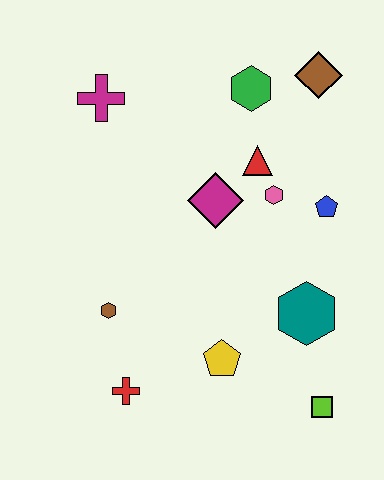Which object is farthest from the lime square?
The magenta cross is farthest from the lime square.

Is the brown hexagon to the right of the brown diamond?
No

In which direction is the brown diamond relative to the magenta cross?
The brown diamond is to the right of the magenta cross.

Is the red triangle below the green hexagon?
Yes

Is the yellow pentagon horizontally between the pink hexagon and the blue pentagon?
No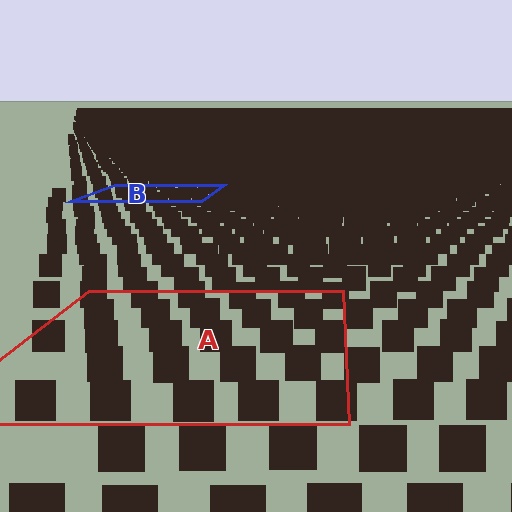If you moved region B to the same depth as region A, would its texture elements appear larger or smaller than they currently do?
They would appear larger. At a closer depth, the same texture elements are projected at a bigger on-screen size.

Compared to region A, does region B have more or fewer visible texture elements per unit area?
Region B has more texture elements per unit area — they are packed more densely because it is farther away.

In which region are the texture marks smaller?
The texture marks are smaller in region B, because it is farther away.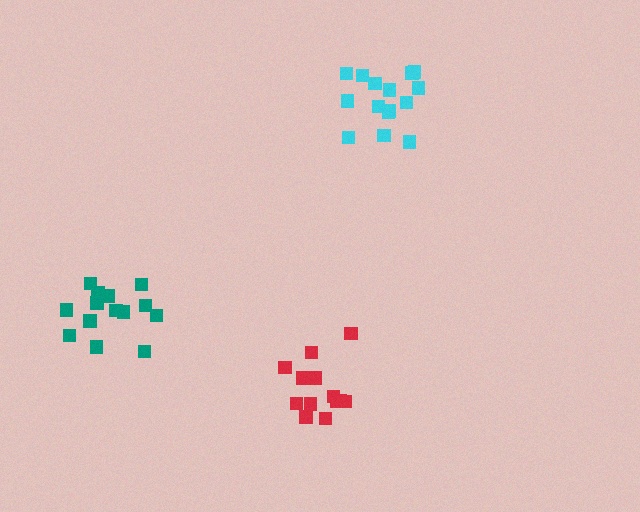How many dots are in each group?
Group 1: 15 dots, Group 2: 13 dots, Group 3: 15 dots (43 total).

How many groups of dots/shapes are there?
There are 3 groups.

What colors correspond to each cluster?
The clusters are colored: cyan, red, teal.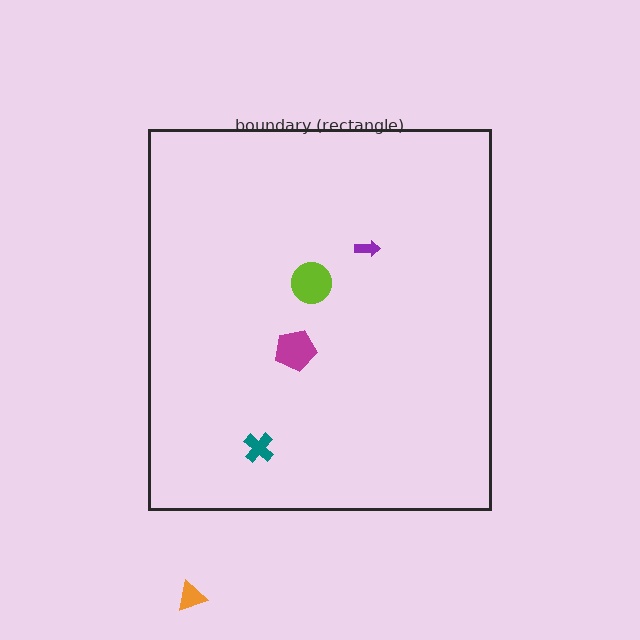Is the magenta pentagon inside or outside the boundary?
Inside.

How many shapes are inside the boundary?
4 inside, 1 outside.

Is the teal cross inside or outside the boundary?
Inside.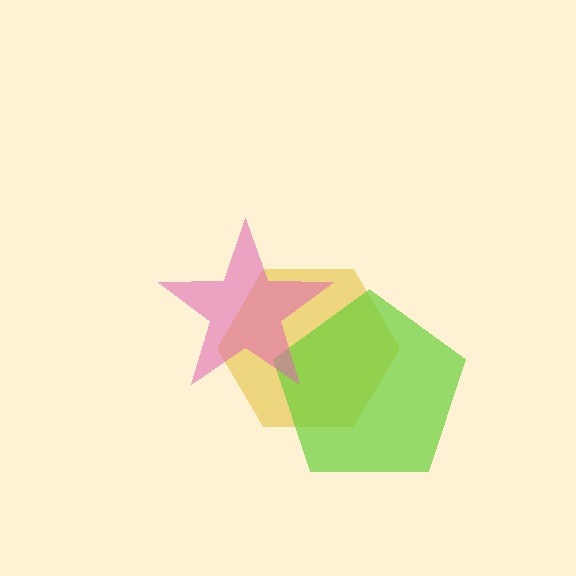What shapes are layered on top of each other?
The layered shapes are: a yellow hexagon, a lime pentagon, a pink star.